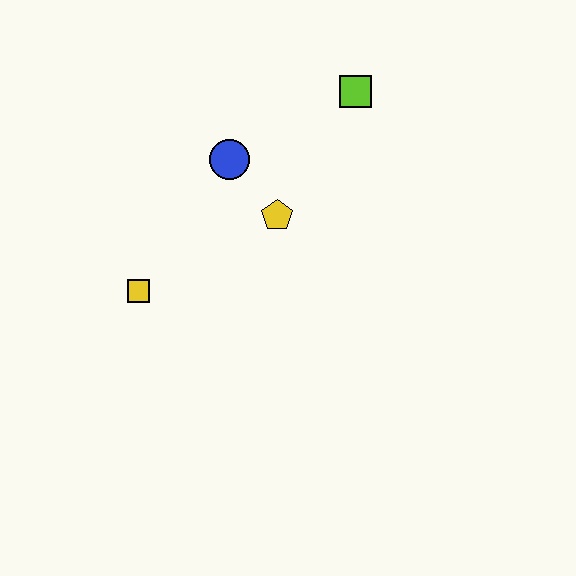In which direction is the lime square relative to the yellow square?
The lime square is to the right of the yellow square.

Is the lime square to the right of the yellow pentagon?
Yes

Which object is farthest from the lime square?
The yellow square is farthest from the lime square.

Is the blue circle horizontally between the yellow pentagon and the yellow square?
Yes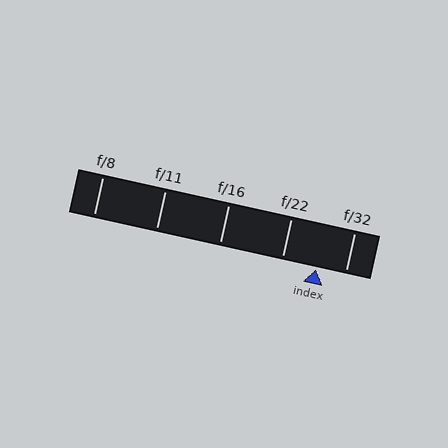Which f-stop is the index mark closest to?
The index mark is closest to f/32.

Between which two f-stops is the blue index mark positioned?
The index mark is between f/22 and f/32.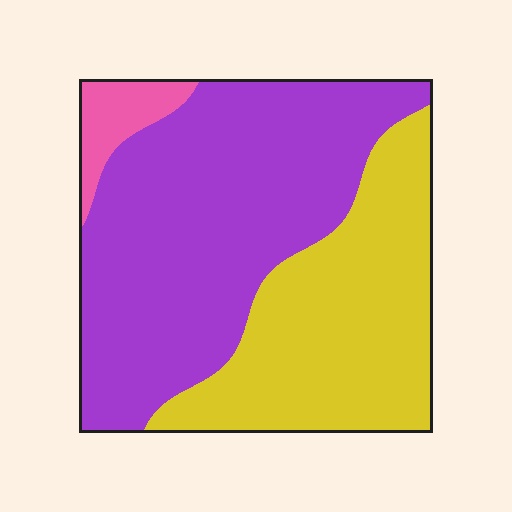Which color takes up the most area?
Purple, at roughly 55%.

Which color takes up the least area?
Pink, at roughly 5%.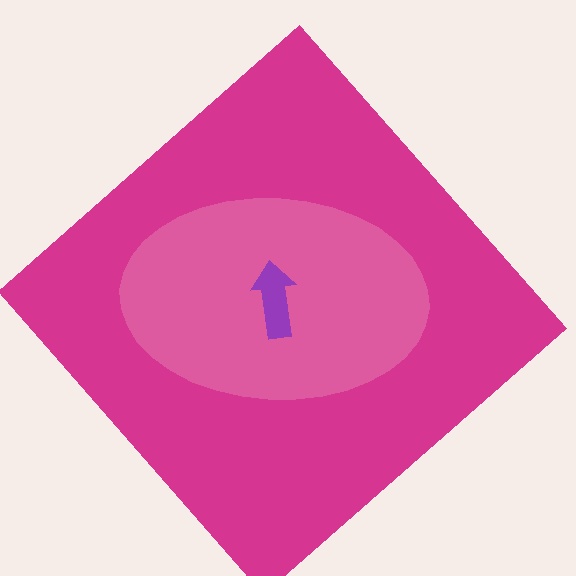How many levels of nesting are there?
3.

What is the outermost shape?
The magenta diamond.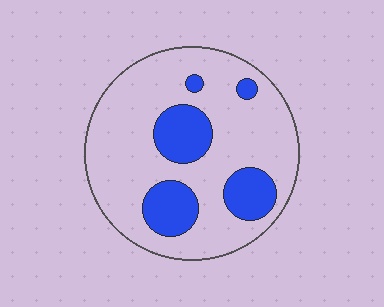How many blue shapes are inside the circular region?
5.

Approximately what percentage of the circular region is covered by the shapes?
Approximately 25%.